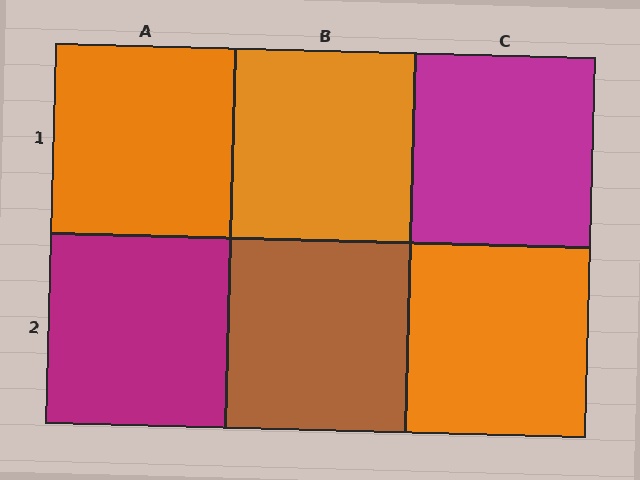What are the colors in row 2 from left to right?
Magenta, brown, orange.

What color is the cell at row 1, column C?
Magenta.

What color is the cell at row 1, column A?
Orange.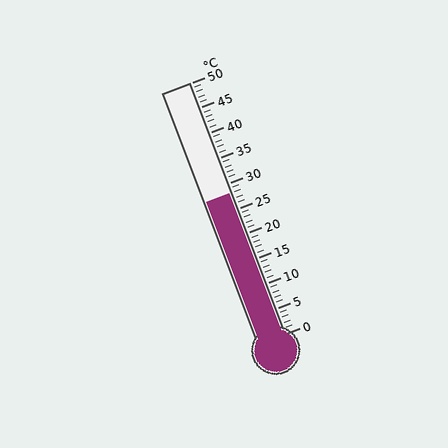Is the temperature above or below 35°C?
The temperature is below 35°C.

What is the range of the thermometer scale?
The thermometer scale ranges from 0°C to 50°C.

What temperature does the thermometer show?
The thermometer shows approximately 28°C.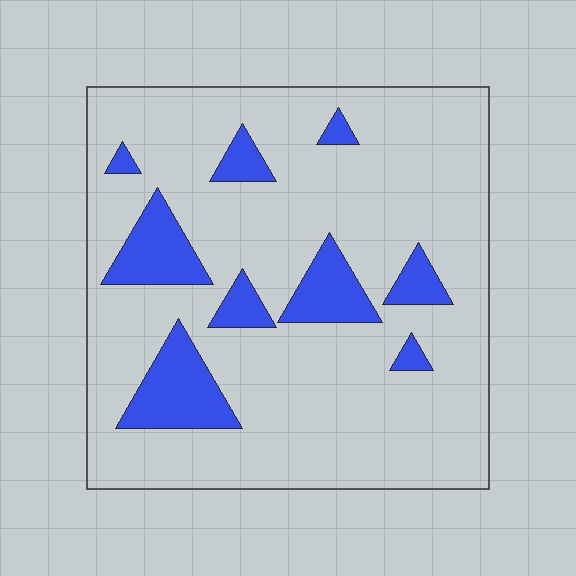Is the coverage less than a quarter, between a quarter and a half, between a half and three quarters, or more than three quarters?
Less than a quarter.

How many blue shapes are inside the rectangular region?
9.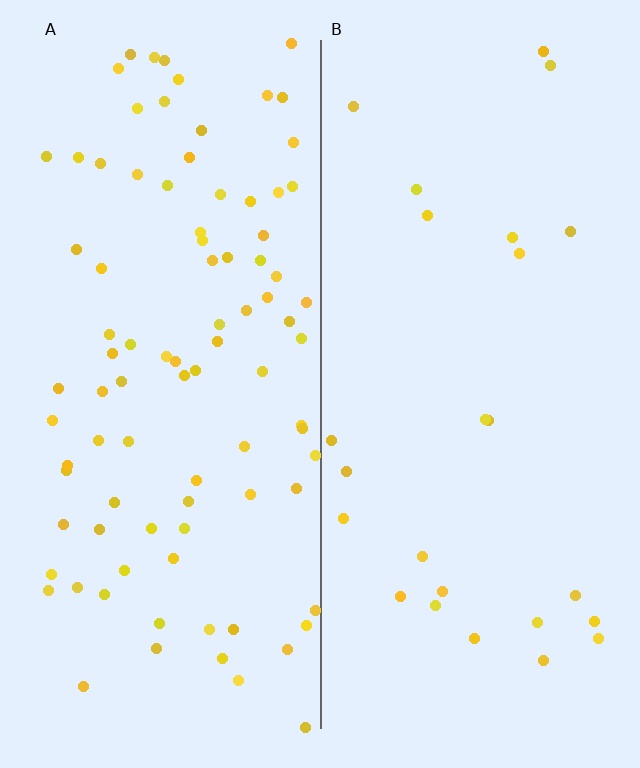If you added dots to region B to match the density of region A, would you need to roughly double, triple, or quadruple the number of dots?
Approximately quadruple.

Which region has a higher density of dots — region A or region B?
A (the left).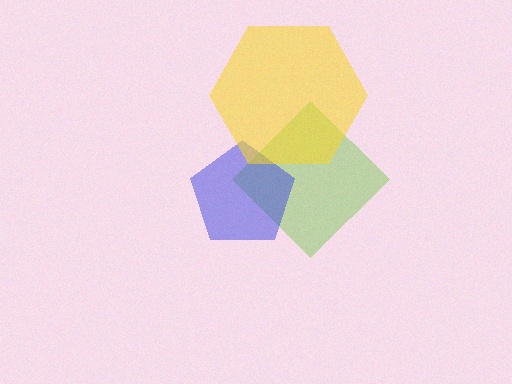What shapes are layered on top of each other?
The layered shapes are: a lime diamond, a blue pentagon, a yellow hexagon.